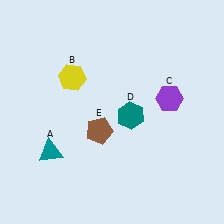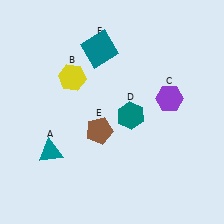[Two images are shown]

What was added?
A teal square (F) was added in Image 2.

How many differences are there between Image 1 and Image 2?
There is 1 difference between the two images.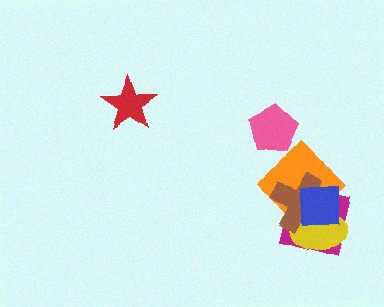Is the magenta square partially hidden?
Yes, it is partially covered by another shape.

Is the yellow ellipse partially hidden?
Yes, it is partially covered by another shape.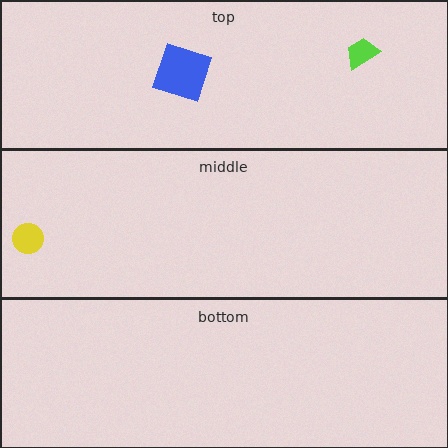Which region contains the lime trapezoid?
The top region.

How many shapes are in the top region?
2.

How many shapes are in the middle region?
1.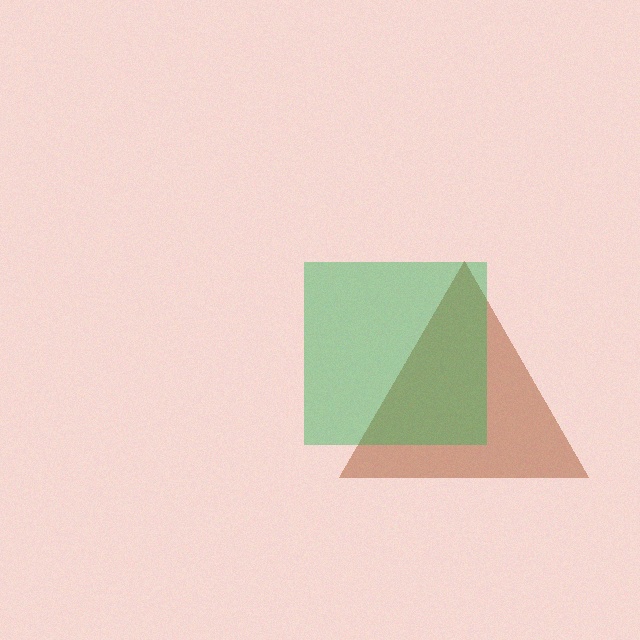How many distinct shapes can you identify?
There are 2 distinct shapes: a brown triangle, a green square.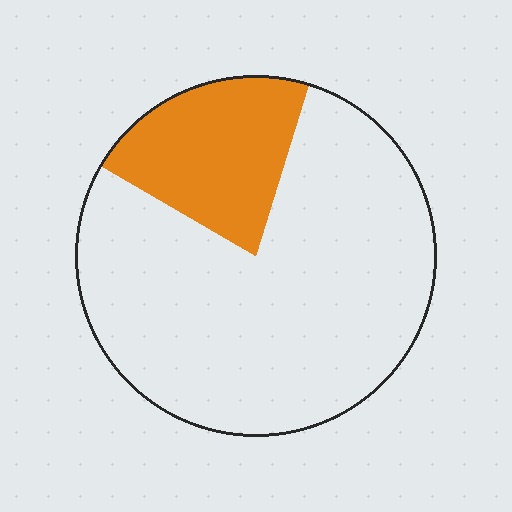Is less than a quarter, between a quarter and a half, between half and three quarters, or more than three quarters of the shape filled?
Less than a quarter.